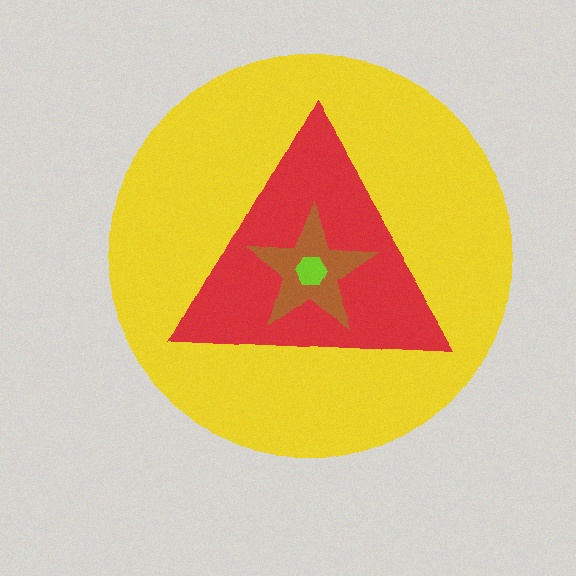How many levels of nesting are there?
4.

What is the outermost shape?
The yellow circle.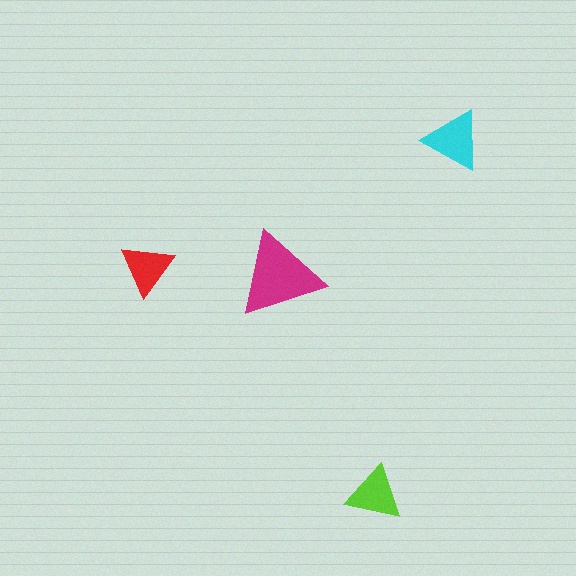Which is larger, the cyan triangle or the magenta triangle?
The magenta one.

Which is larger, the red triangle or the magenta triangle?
The magenta one.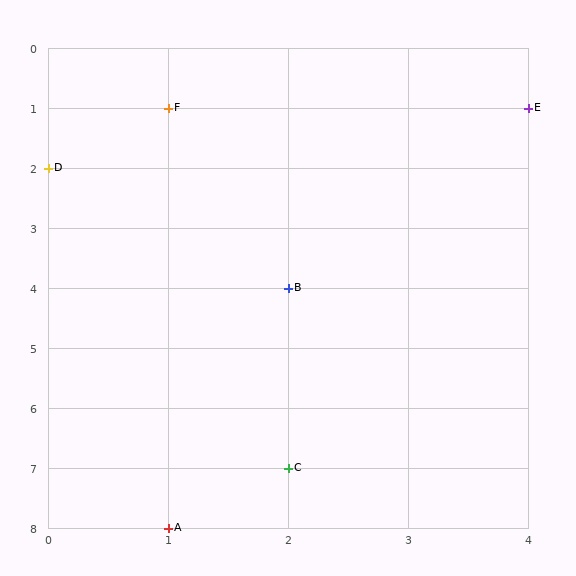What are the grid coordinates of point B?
Point B is at grid coordinates (2, 4).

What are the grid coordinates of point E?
Point E is at grid coordinates (4, 1).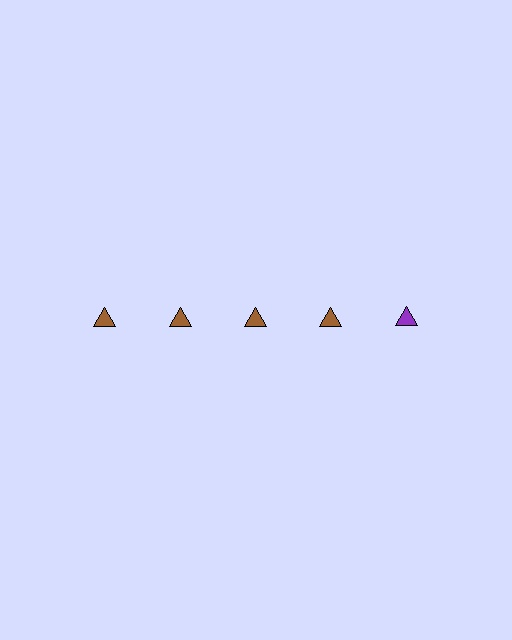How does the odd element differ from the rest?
It has a different color: purple instead of brown.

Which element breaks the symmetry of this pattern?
The purple triangle in the top row, rightmost column breaks the symmetry. All other shapes are brown triangles.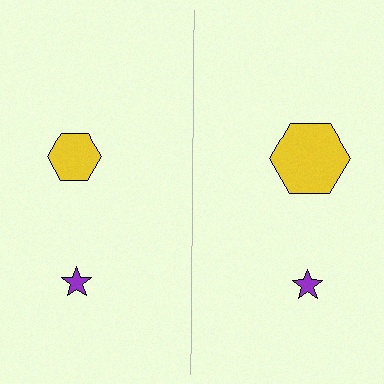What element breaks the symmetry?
The yellow hexagon on the right side has a different size than its mirror counterpart.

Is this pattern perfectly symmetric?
No, the pattern is not perfectly symmetric. The yellow hexagon on the right side has a different size than its mirror counterpart.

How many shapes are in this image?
There are 4 shapes in this image.